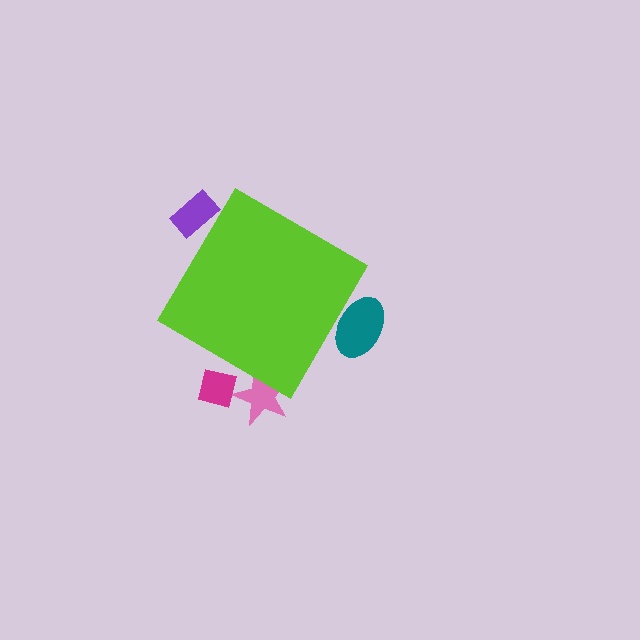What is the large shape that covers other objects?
A lime diamond.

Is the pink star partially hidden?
Yes, the pink star is partially hidden behind the lime diamond.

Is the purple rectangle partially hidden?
Yes, the purple rectangle is partially hidden behind the lime diamond.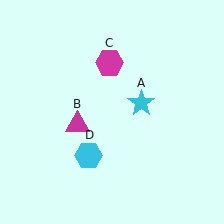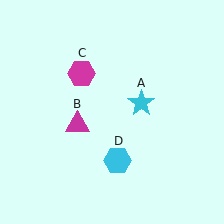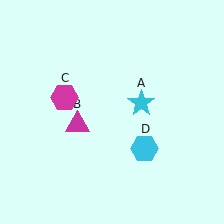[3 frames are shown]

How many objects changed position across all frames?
2 objects changed position: magenta hexagon (object C), cyan hexagon (object D).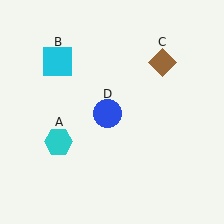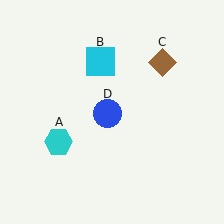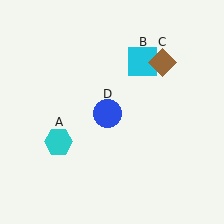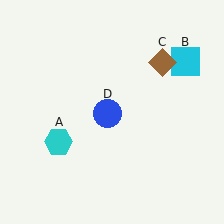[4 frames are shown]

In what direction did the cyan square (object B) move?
The cyan square (object B) moved right.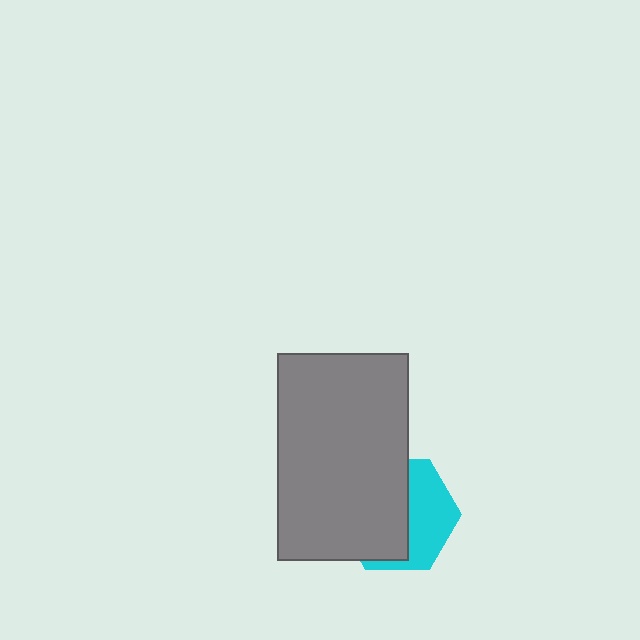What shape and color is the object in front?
The object in front is a gray rectangle.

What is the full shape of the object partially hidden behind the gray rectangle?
The partially hidden object is a cyan hexagon.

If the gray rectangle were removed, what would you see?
You would see the complete cyan hexagon.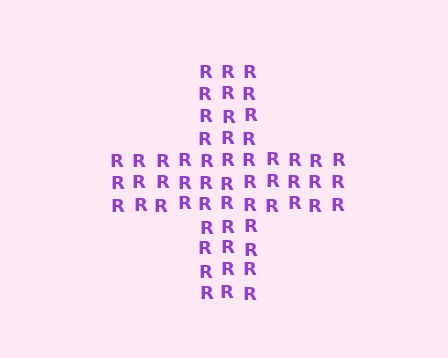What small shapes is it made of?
It is made of small letter R's.